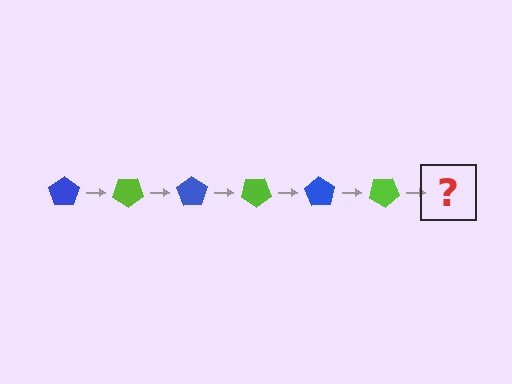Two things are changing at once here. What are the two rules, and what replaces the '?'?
The two rules are that it rotates 35 degrees each step and the color cycles through blue and lime. The '?' should be a blue pentagon, rotated 210 degrees from the start.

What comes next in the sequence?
The next element should be a blue pentagon, rotated 210 degrees from the start.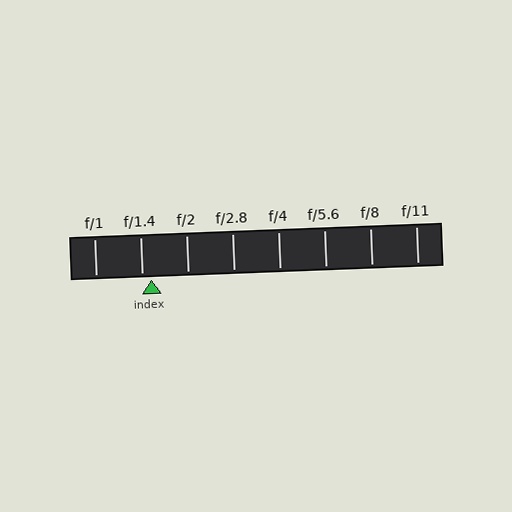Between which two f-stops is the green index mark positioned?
The index mark is between f/1.4 and f/2.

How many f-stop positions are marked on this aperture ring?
There are 8 f-stop positions marked.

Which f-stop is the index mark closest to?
The index mark is closest to f/1.4.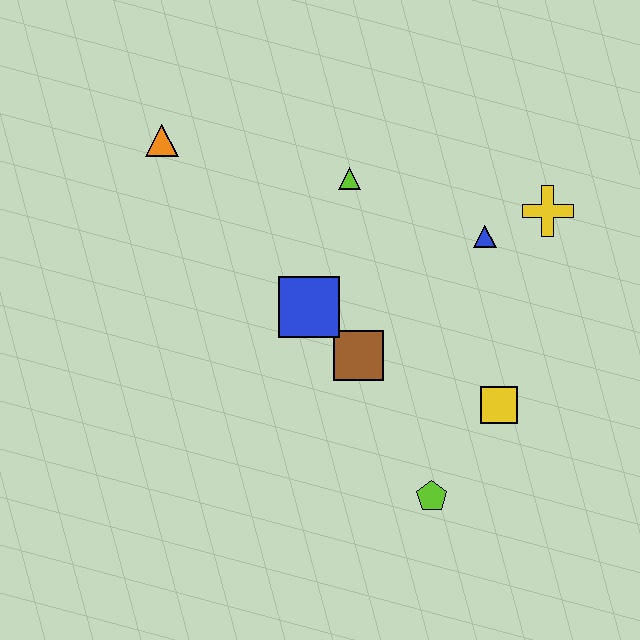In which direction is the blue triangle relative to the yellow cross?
The blue triangle is to the left of the yellow cross.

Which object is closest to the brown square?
The blue square is closest to the brown square.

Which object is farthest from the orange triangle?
The lime pentagon is farthest from the orange triangle.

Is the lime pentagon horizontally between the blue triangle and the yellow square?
No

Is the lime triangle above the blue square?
Yes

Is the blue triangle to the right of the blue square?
Yes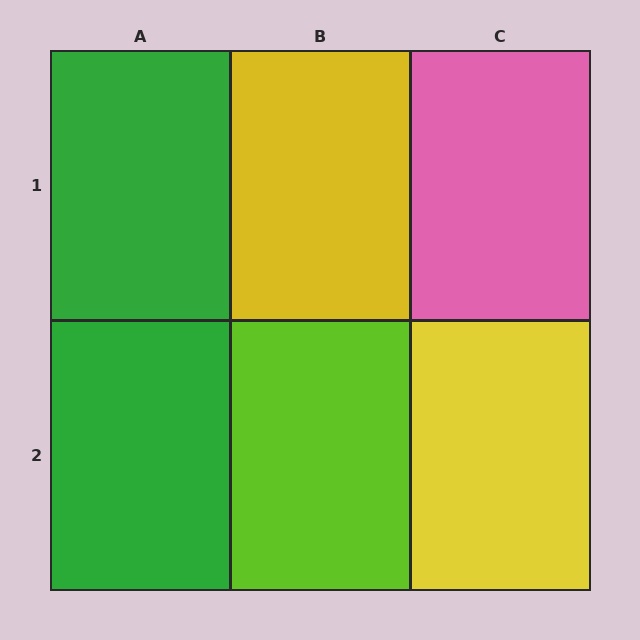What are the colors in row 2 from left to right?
Green, lime, yellow.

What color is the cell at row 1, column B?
Yellow.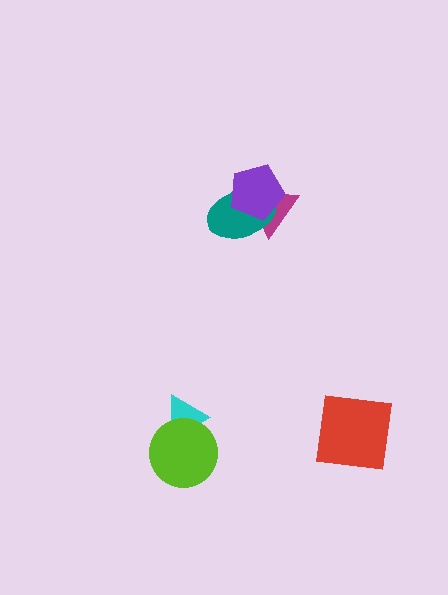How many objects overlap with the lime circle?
1 object overlaps with the lime circle.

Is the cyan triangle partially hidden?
Yes, it is partially covered by another shape.